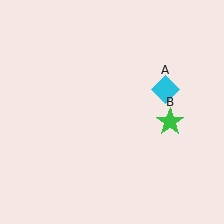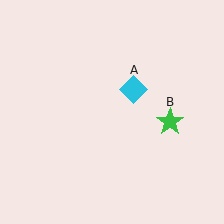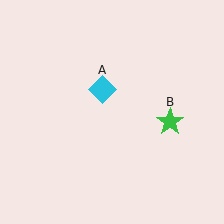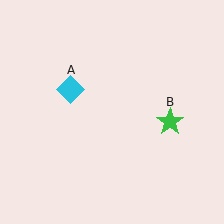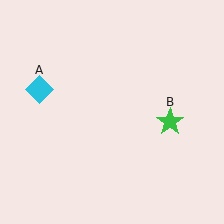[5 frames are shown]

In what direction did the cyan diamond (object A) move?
The cyan diamond (object A) moved left.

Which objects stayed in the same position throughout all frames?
Green star (object B) remained stationary.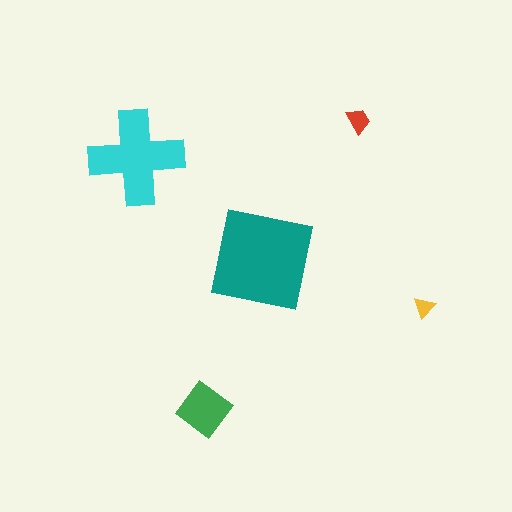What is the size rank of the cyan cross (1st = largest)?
2nd.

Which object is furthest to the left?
The cyan cross is leftmost.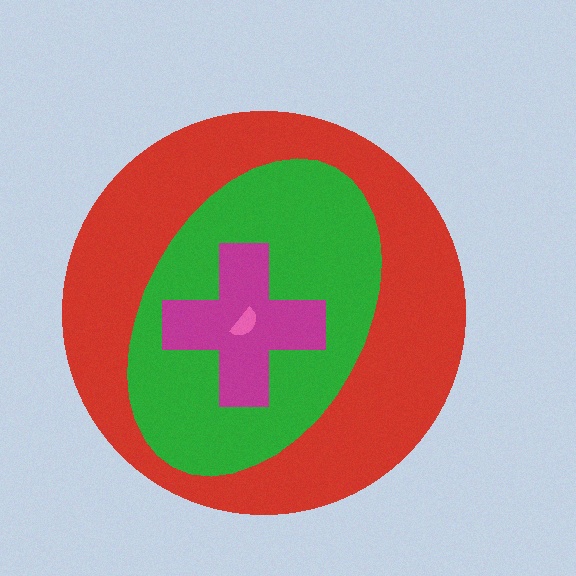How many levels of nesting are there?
4.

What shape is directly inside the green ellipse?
The magenta cross.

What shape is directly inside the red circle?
The green ellipse.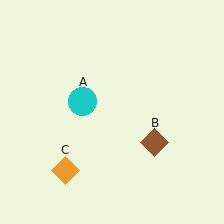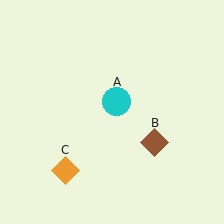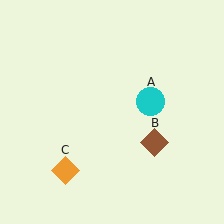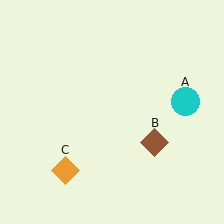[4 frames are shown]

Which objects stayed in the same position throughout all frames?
Brown diamond (object B) and orange diamond (object C) remained stationary.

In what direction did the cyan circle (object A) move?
The cyan circle (object A) moved right.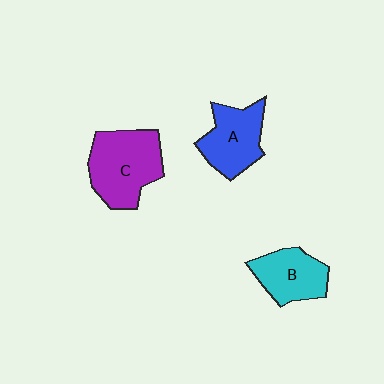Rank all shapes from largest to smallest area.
From largest to smallest: C (purple), A (blue), B (cyan).